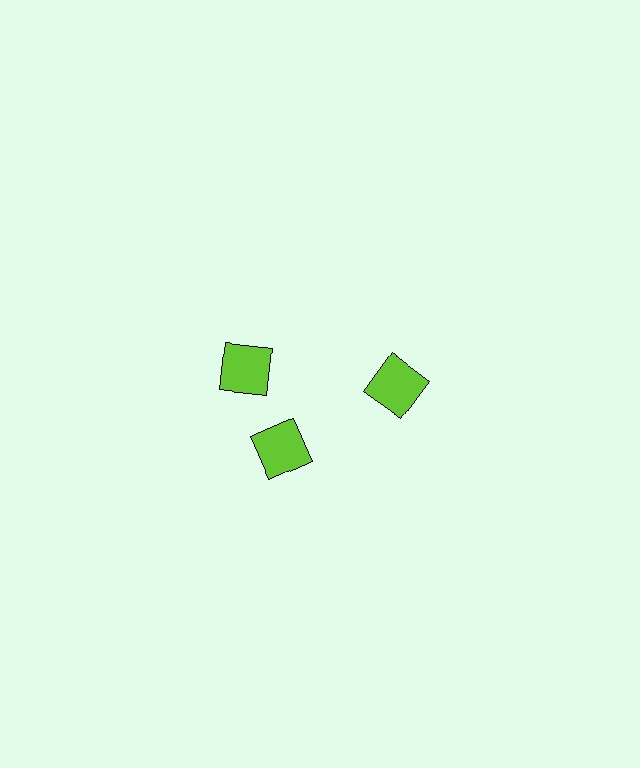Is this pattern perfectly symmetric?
No. The 3 lime squares are arranged in a ring, but one element near the 11 o'clock position is rotated out of alignment along the ring, breaking the 3-fold rotational symmetry.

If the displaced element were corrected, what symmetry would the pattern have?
It would have 3-fold rotational symmetry — the pattern would map onto itself every 120 degrees.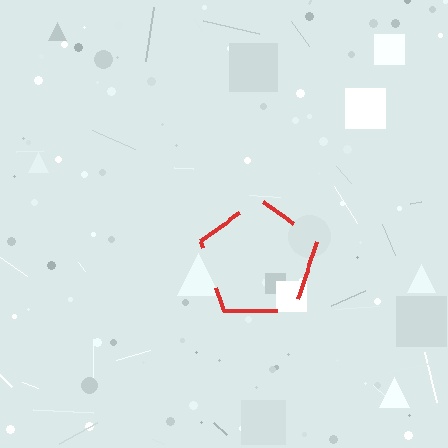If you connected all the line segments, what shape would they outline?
They would outline a pentagon.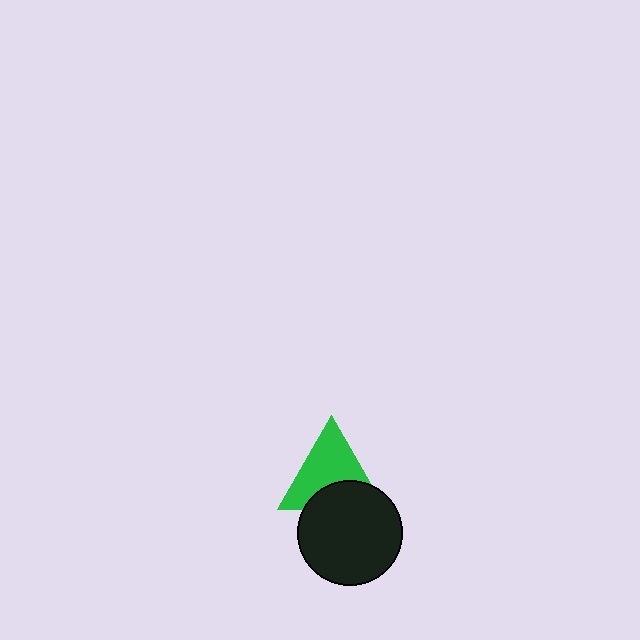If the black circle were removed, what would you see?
You would see the complete green triangle.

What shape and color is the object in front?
The object in front is a black circle.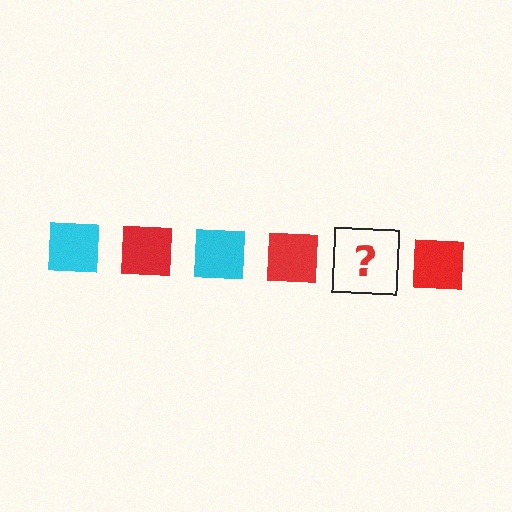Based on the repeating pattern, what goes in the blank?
The blank should be a cyan square.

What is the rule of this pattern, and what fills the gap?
The rule is that the pattern cycles through cyan, red squares. The gap should be filled with a cyan square.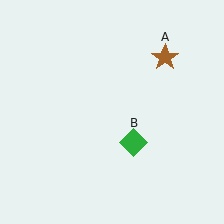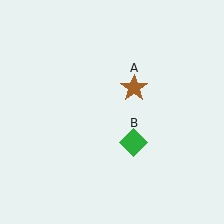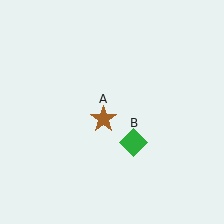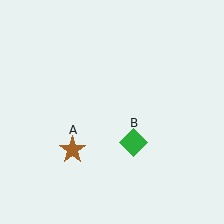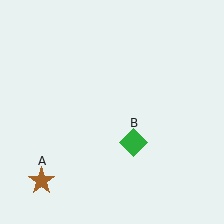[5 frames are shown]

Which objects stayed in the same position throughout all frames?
Green diamond (object B) remained stationary.